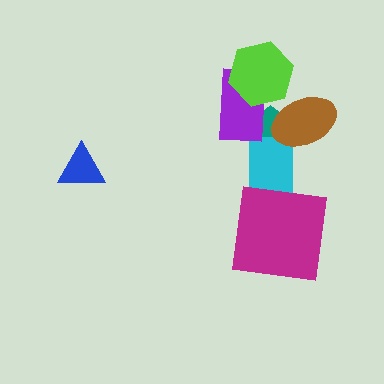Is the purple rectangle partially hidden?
Yes, it is partially covered by another shape.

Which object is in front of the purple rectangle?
The lime hexagon is in front of the purple rectangle.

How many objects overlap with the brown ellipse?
2 objects overlap with the brown ellipse.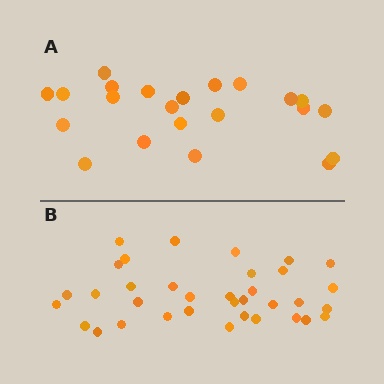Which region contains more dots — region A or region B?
Region B (the bottom region) has more dots.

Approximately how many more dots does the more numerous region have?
Region B has approximately 15 more dots than region A.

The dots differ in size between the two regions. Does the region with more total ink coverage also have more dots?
No. Region A has more total ink coverage because its dots are larger, but region B actually contains more individual dots. Total area can be misleading — the number of items is what matters here.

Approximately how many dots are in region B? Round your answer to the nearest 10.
About 40 dots. (The exact count is 35, which rounds to 40.)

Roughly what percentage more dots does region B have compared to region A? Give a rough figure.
About 60% more.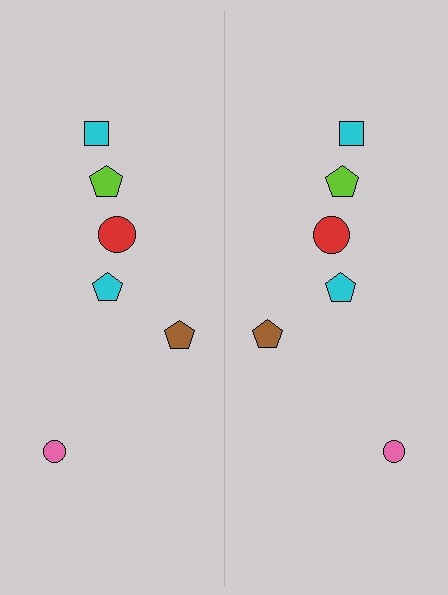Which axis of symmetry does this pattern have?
The pattern has a vertical axis of symmetry running through the center of the image.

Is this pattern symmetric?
Yes, this pattern has bilateral (reflection) symmetry.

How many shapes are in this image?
There are 12 shapes in this image.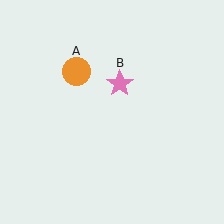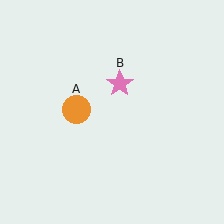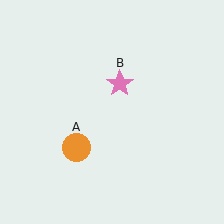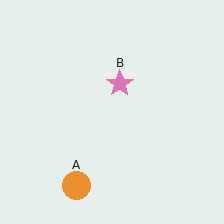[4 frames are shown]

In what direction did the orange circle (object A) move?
The orange circle (object A) moved down.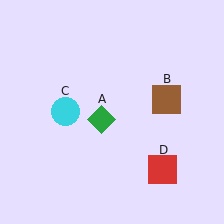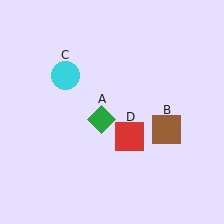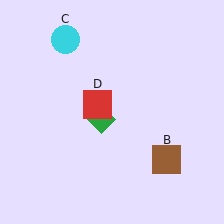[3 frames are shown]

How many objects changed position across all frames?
3 objects changed position: brown square (object B), cyan circle (object C), red square (object D).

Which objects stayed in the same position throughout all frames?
Green diamond (object A) remained stationary.